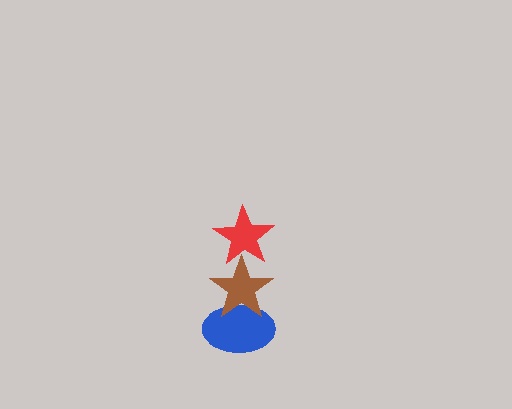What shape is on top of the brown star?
The red star is on top of the brown star.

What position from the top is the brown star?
The brown star is 2nd from the top.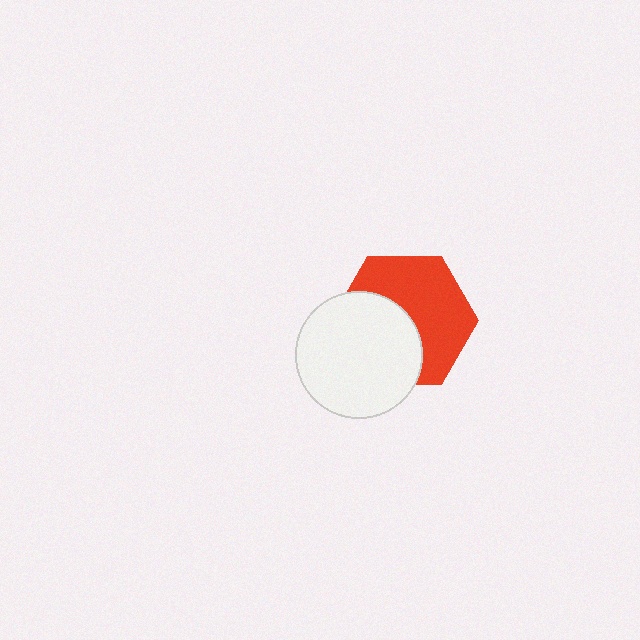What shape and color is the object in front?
The object in front is a white circle.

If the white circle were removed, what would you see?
You would see the complete red hexagon.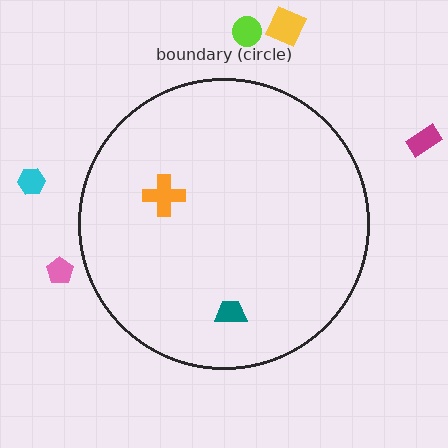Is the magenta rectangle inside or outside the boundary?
Outside.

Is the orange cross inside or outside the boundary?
Inside.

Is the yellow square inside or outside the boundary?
Outside.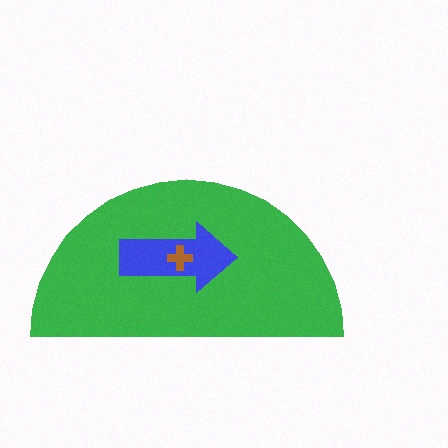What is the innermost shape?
The brown cross.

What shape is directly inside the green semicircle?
The blue arrow.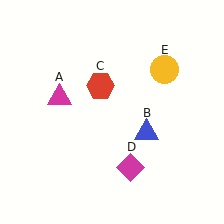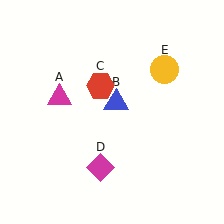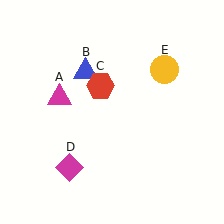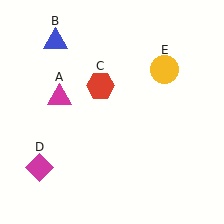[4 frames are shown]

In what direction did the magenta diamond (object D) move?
The magenta diamond (object D) moved left.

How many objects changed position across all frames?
2 objects changed position: blue triangle (object B), magenta diamond (object D).